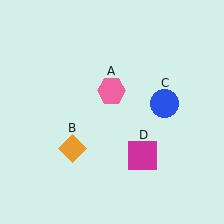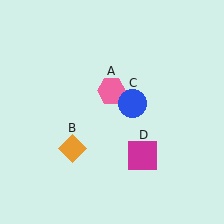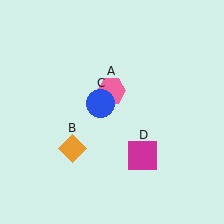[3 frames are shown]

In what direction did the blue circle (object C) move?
The blue circle (object C) moved left.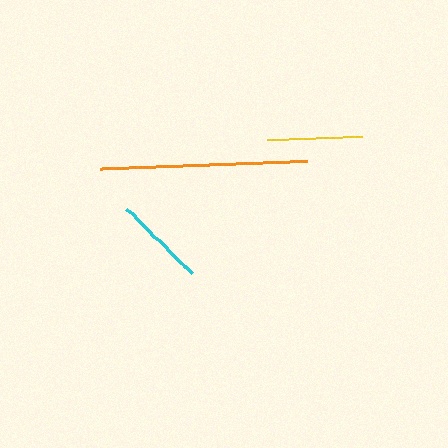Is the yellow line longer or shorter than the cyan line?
The yellow line is longer than the cyan line.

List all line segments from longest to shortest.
From longest to shortest: orange, yellow, cyan.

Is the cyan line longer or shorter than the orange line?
The orange line is longer than the cyan line.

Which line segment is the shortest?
The cyan line is the shortest at approximately 92 pixels.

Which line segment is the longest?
The orange line is the longest at approximately 207 pixels.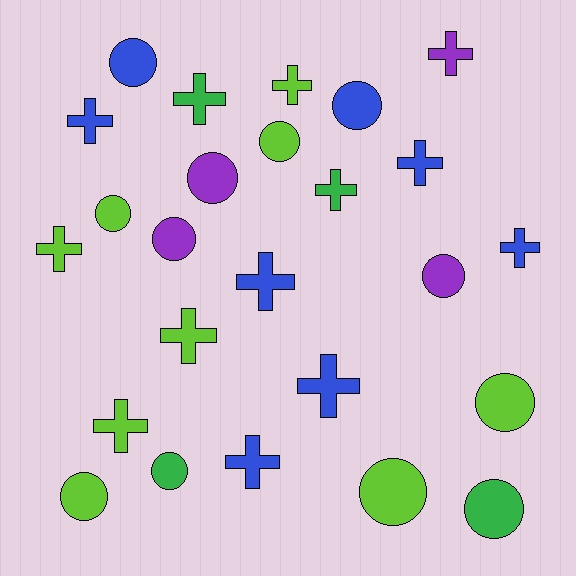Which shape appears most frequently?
Cross, with 13 objects.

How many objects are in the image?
There are 25 objects.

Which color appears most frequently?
Lime, with 9 objects.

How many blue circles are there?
There are 2 blue circles.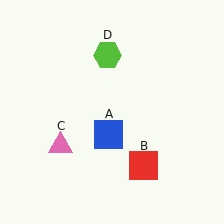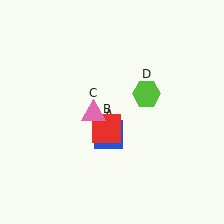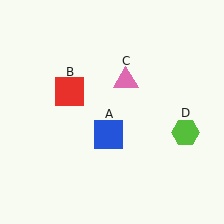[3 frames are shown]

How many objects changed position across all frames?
3 objects changed position: red square (object B), pink triangle (object C), lime hexagon (object D).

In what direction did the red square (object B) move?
The red square (object B) moved up and to the left.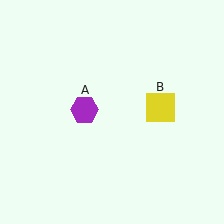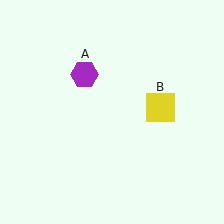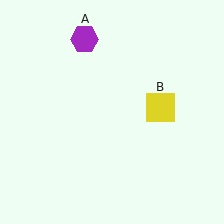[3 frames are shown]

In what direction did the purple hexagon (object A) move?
The purple hexagon (object A) moved up.